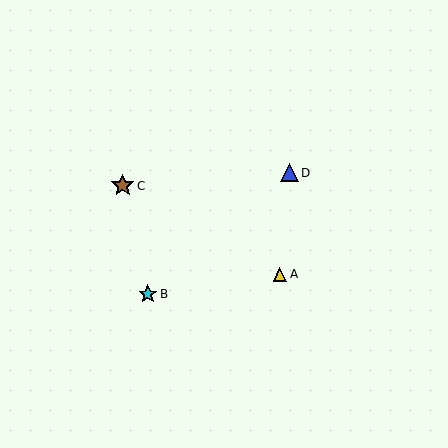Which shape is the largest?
The brown star (labeled C) is the largest.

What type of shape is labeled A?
Shape A is a yellow triangle.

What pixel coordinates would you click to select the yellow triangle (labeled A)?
Click at (280, 274) to select the yellow triangle A.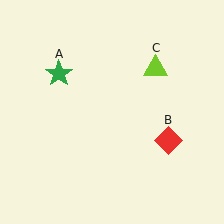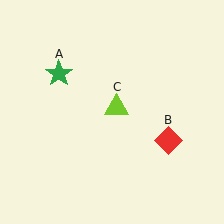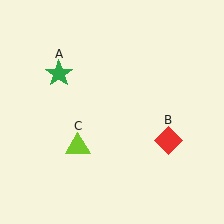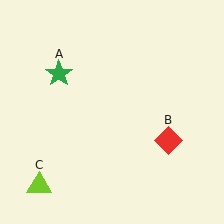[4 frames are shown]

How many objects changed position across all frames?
1 object changed position: lime triangle (object C).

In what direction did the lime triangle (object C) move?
The lime triangle (object C) moved down and to the left.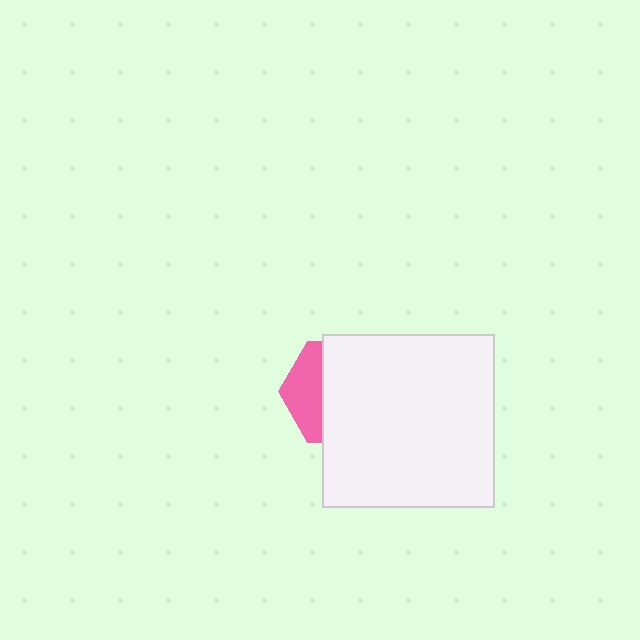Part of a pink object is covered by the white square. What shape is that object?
It is a hexagon.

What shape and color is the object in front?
The object in front is a white square.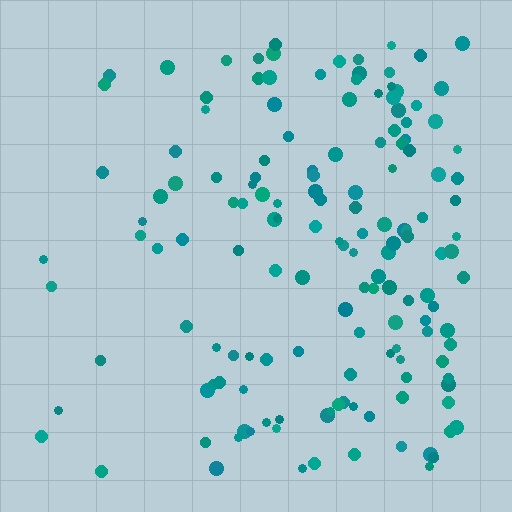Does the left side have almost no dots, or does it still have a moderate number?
Still a moderate number, just noticeably fewer than the right.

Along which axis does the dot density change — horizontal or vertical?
Horizontal.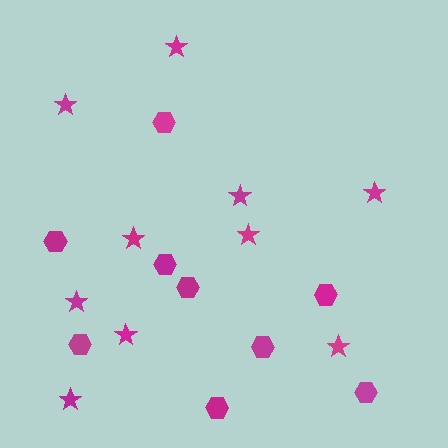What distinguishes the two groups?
There are 2 groups: one group of stars (10) and one group of hexagons (9).